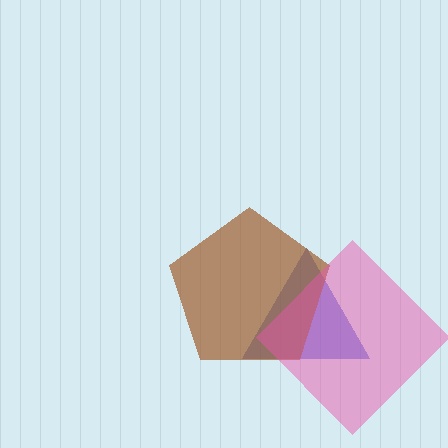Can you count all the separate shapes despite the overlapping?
Yes, there are 3 separate shapes.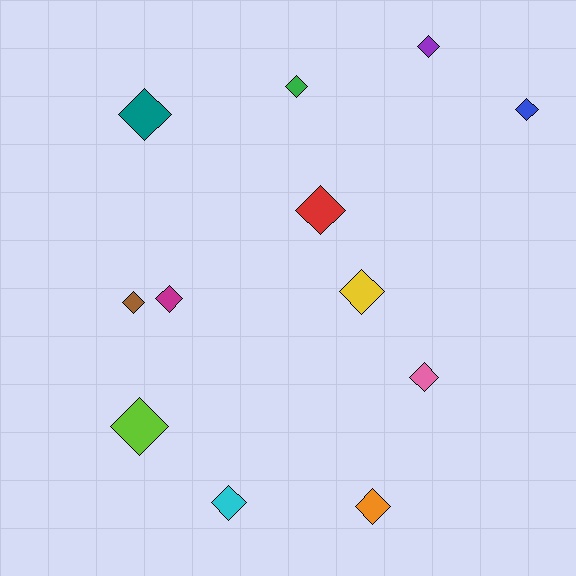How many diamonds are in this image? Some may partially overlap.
There are 12 diamonds.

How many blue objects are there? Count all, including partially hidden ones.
There is 1 blue object.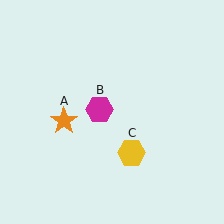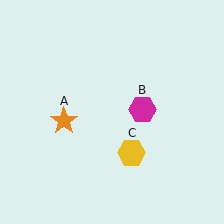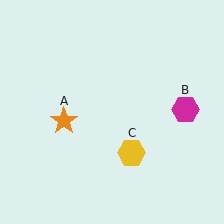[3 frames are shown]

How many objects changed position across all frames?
1 object changed position: magenta hexagon (object B).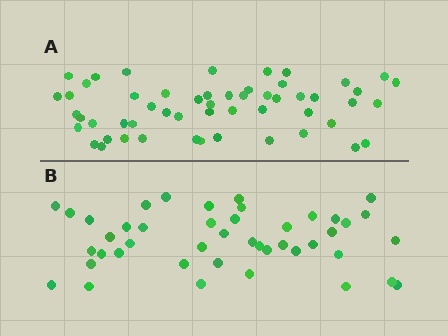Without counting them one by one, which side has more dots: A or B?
Region A (the top region) has more dots.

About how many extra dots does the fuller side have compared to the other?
Region A has roughly 10 or so more dots than region B.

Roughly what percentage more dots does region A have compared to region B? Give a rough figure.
About 25% more.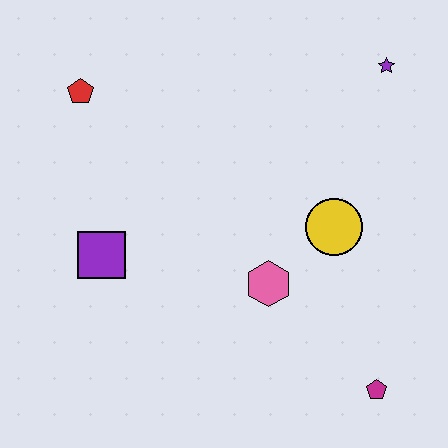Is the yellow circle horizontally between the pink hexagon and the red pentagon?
No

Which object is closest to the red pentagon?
The purple square is closest to the red pentagon.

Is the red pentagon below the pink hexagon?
No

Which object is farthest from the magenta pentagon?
The red pentagon is farthest from the magenta pentagon.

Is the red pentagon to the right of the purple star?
No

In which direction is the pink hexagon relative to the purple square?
The pink hexagon is to the right of the purple square.